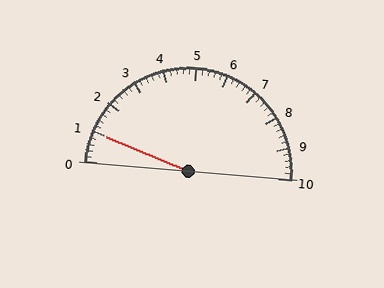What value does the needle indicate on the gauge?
The needle indicates approximately 1.0.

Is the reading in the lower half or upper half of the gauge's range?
The reading is in the lower half of the range (0 to 10).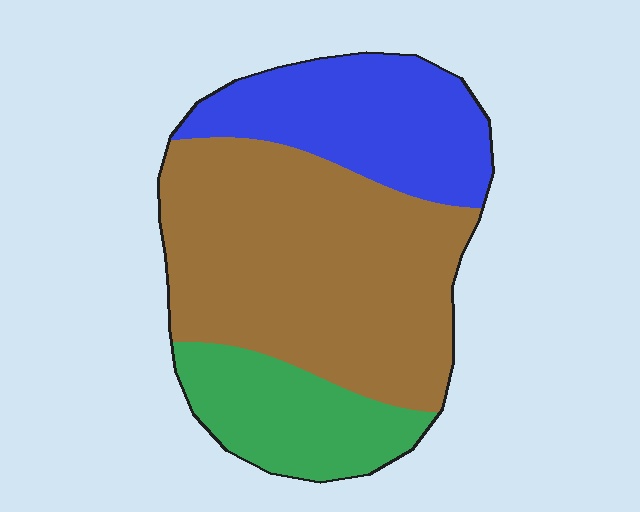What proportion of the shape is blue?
Blue takes up about one quarter (1/4) of the shape.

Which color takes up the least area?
Green, at roughly 20%.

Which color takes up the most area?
Brown, at roughly 55%.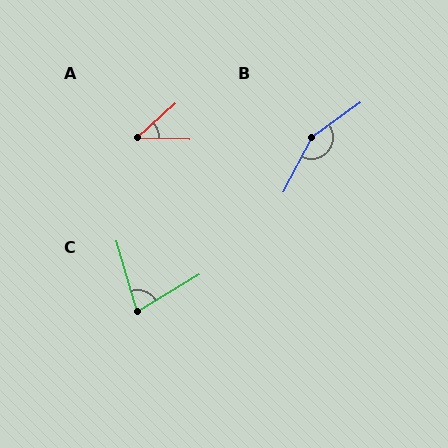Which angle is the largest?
B, at approximately 153 degrees.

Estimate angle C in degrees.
Approximately 76 degrees.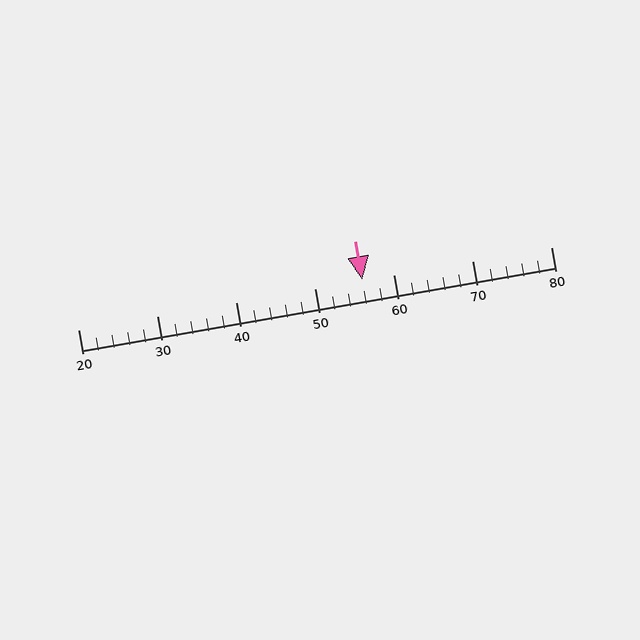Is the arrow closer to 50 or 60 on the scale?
The arrow is closer to 60.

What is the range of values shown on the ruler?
The ruler shows values from 20 to 80.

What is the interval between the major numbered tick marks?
The major tick marks are spaced 10 units apart.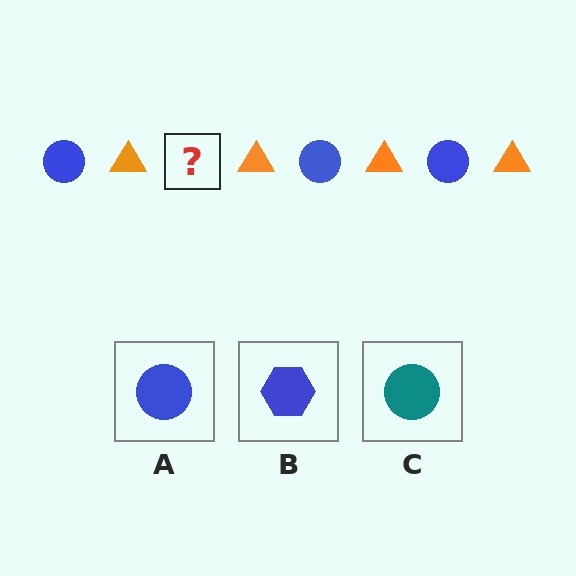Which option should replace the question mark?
Option A.